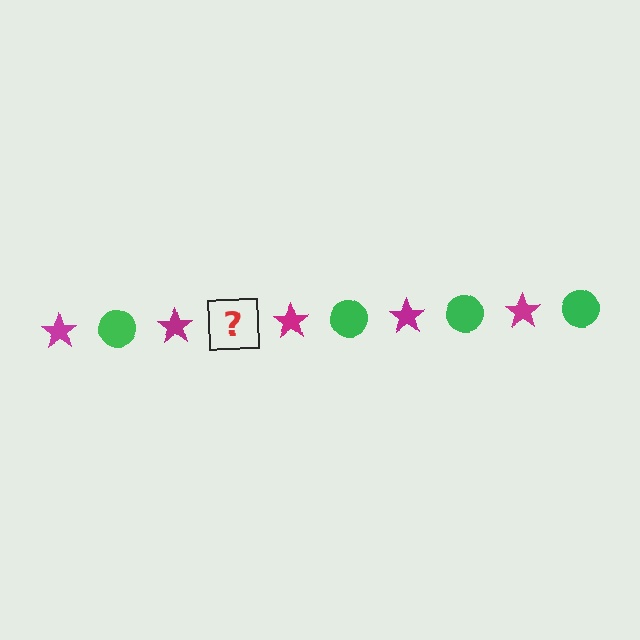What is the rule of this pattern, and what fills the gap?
The rule is that the pattern alternates between magenta star and green circle. The gap should be filled with a green circle.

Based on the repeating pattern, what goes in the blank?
The blank should be a green circle.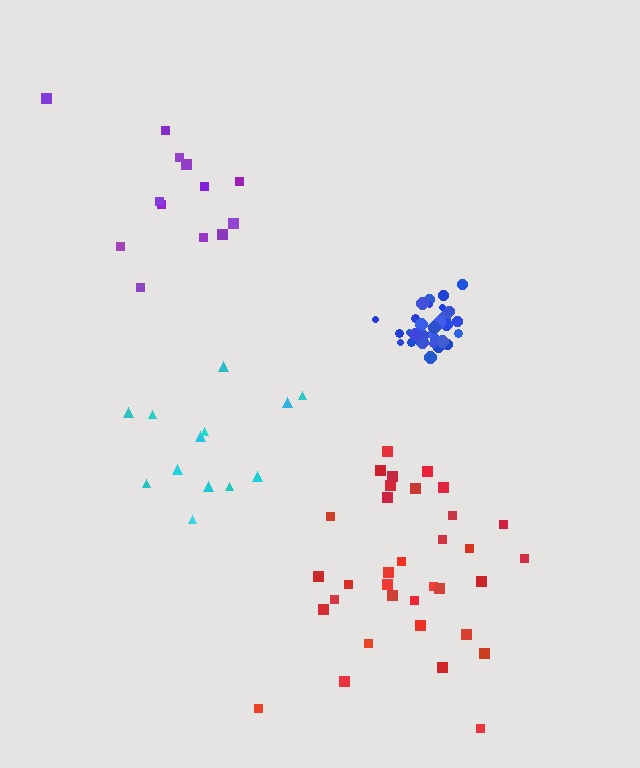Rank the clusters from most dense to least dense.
blue, red, cyan, purple.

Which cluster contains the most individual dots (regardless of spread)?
Red (34).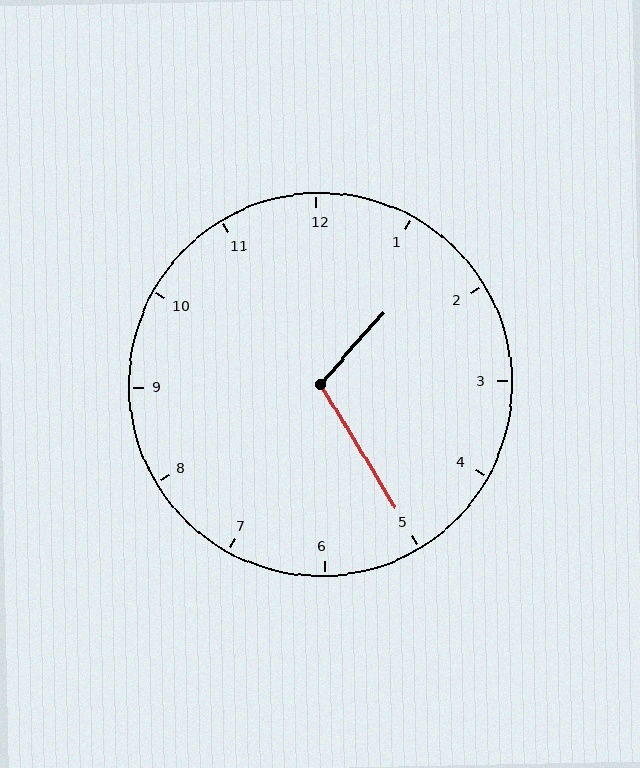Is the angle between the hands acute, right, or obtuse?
It is obtuse.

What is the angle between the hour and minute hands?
Approximately 108 degrees.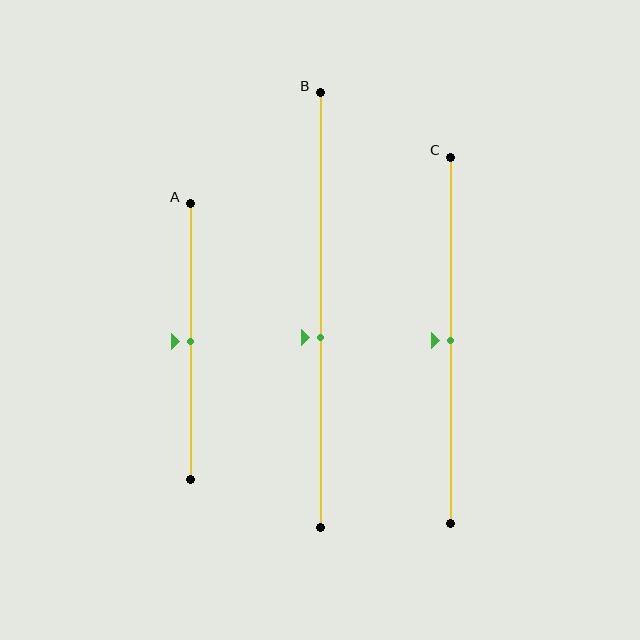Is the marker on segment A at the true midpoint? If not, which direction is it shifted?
Yes, the marker on segment A is at the true midpoint.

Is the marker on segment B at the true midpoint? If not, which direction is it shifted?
No, the marker on segment B is shifted downward by about 6% of the segment length.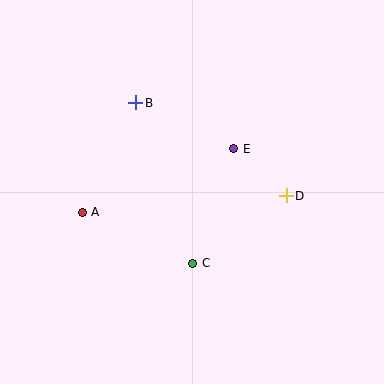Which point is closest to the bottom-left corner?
Point A is closest to the bottom-left corner.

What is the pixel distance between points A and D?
The distance between A and D is 204 pixels.